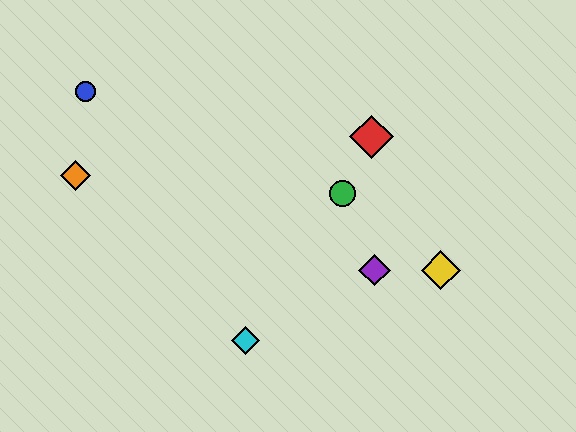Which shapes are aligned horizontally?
The yellow diamond, the purple diamond are aligned horizontally.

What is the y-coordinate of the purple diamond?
The purple diamond is at y≈270.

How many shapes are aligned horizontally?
2 shapes (the yellow diamond, the purple diamond) are aligned horizontally.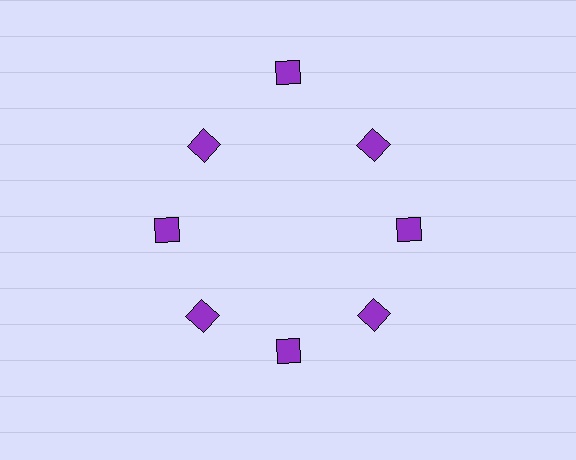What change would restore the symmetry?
The symmetry would be restored by moving it inward, back onto the ring so that all 8 diamonds sit at equal angles and equal distance from the center.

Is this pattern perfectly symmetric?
No. The 8 purple diamonds are arranged in a ring, but one element near the 12 o'clock position is pushed outward from the center, breaking the 8-fold rotational symmetry.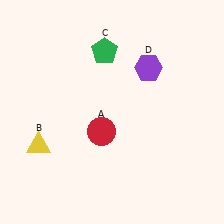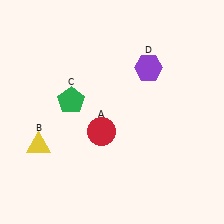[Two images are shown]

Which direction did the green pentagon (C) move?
The green pentagon (C) moved down.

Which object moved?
The green pentagon (C) moved down.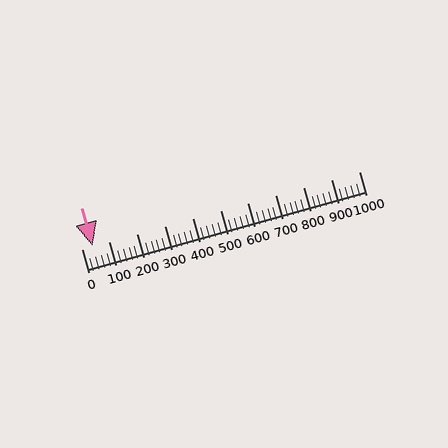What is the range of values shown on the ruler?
The ruler shows values from 0 to 1000.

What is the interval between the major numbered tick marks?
The major tick marks are spaced 100 units apart.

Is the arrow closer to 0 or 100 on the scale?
The arrow is closer to 0.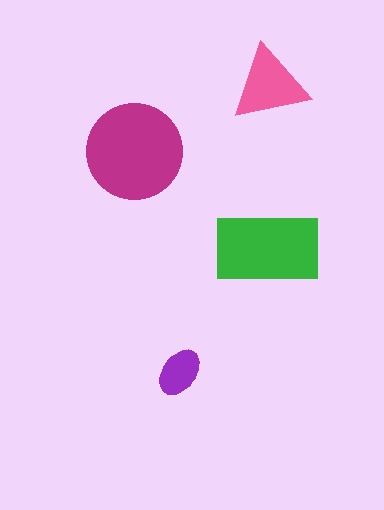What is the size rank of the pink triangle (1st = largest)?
3rd.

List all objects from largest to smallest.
The magenta circle, the green rectangle, the pink triangle, the purple ellipse.